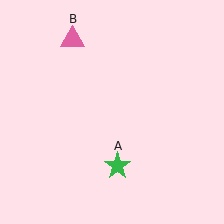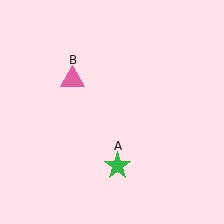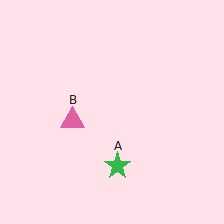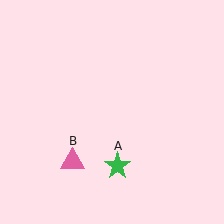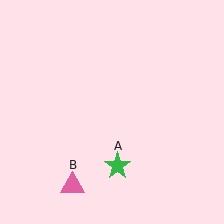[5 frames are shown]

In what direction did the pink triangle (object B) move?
The pink triangle (object B) moved down.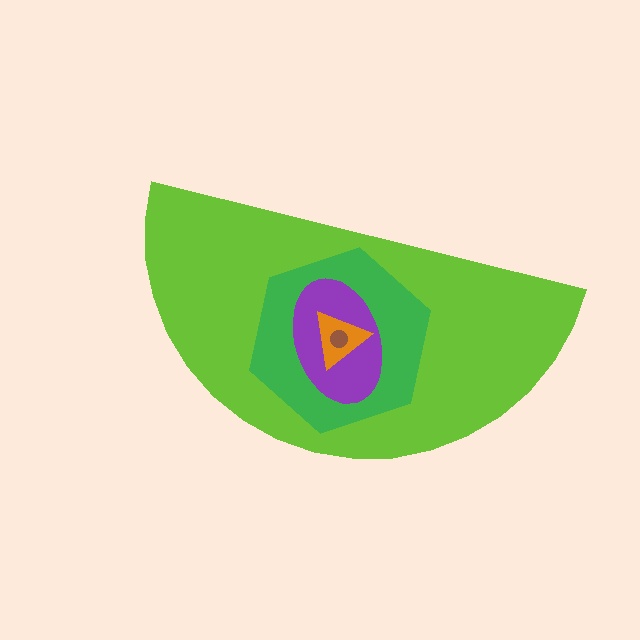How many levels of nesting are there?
5.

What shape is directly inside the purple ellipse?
The orange triangle.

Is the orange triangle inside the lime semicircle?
Yes.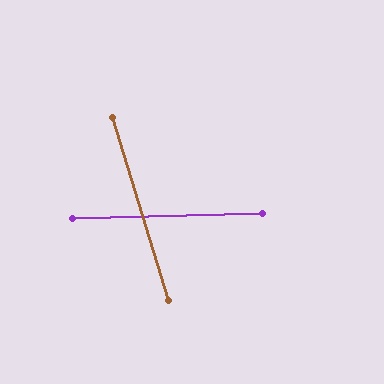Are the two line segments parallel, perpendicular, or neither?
Neither parallel nor perpendicular — they differ by about 75°.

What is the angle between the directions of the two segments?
Approximately 75 degrees.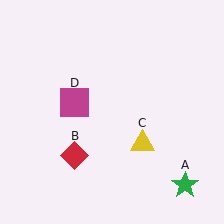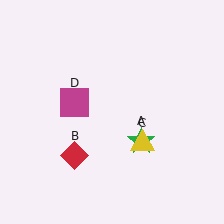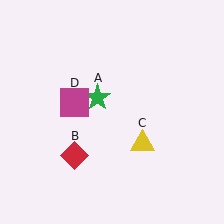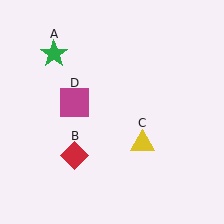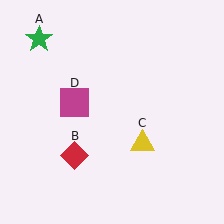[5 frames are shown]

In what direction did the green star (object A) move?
The green star (object A) moved up and to the left.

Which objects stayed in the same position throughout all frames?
Red diamond (object B) and yellow triangle (object C) and magenta square (object D) remained stationary.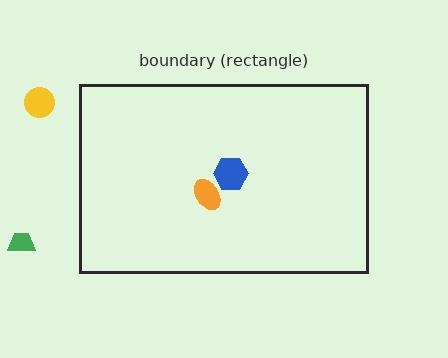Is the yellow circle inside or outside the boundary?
Outside.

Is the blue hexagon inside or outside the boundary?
Inside.